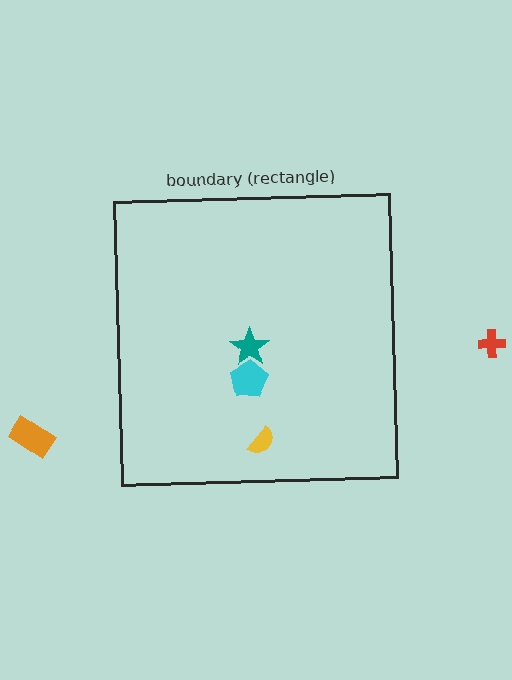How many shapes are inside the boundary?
3 inside, 2 outside.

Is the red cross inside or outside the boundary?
Outside.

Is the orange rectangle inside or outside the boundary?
Outside.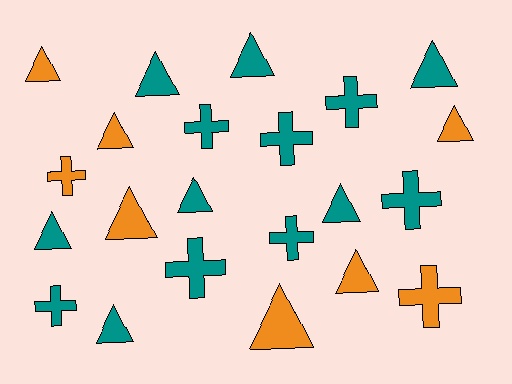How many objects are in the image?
There are 22 objects.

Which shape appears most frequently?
Triangle, with 13 objects.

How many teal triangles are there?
There are 7 teal triangles.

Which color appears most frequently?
Teal, with 14 objects.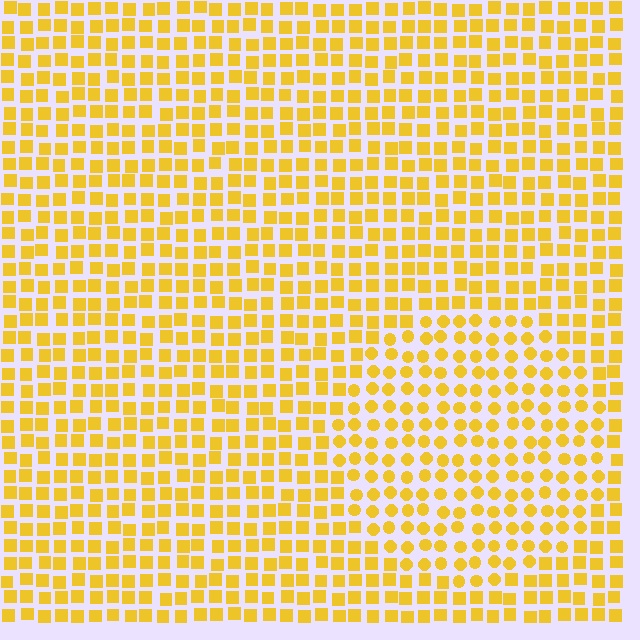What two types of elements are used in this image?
The image uses circles inside the circle region and squares outside it.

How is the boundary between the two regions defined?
The boundary is defined by a change in element shape: circles inside vs. squares outside. All elements share the same color and spacing.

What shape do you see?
I see a circle.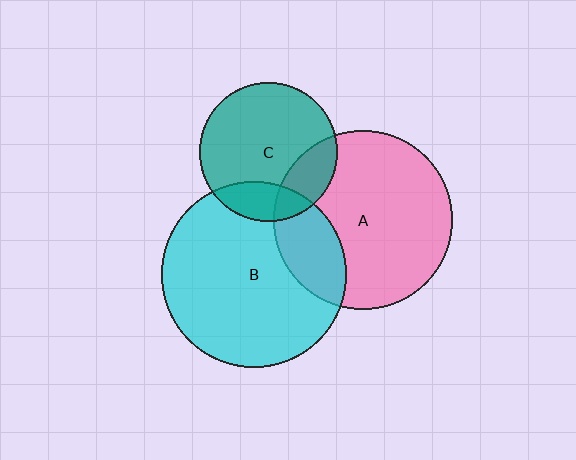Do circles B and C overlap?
Yes.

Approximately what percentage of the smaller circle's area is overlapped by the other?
Approximately 20%.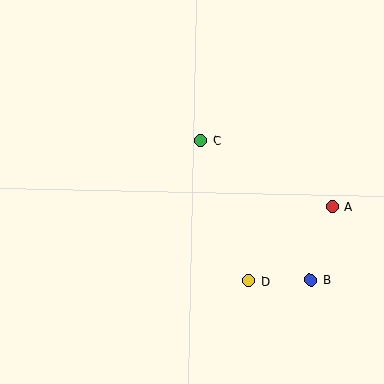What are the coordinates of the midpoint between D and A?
The midpoint between D and A is at (291, 244).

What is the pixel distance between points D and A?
The distance between D and A is 111 pixels.